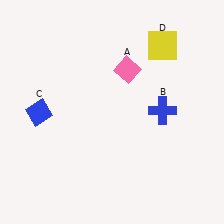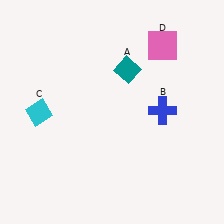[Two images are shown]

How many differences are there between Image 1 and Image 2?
There are 3 differences between the two images.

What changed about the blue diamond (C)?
In Image 1, C is blue. In Image 2, it changed to cyan.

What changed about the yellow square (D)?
In Image 1, D is yellow. In Image 2, it changed to pink.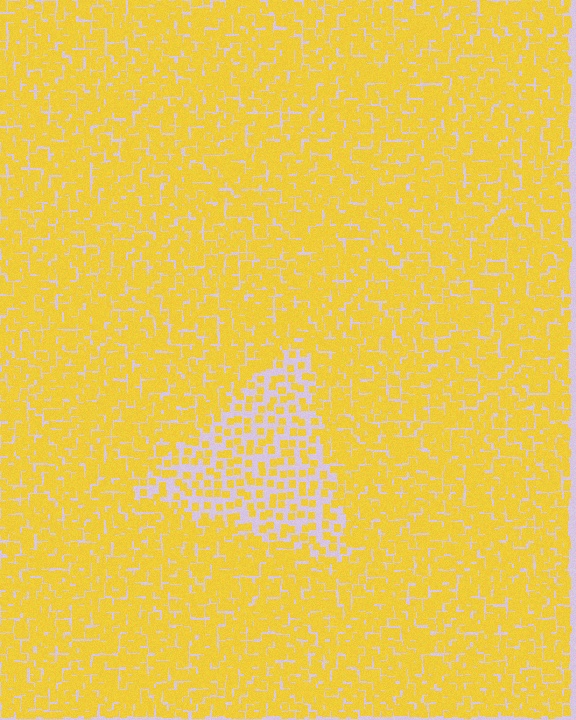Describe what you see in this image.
The image contains small yellow elements arranged at two different densities. A triangle-shaped region is visible where the elements are less densely packed than the surrounding area.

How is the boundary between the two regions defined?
The boundary is defined by a change in element density (approximately 2.3x ratio). All elements are the same color, size, and shape.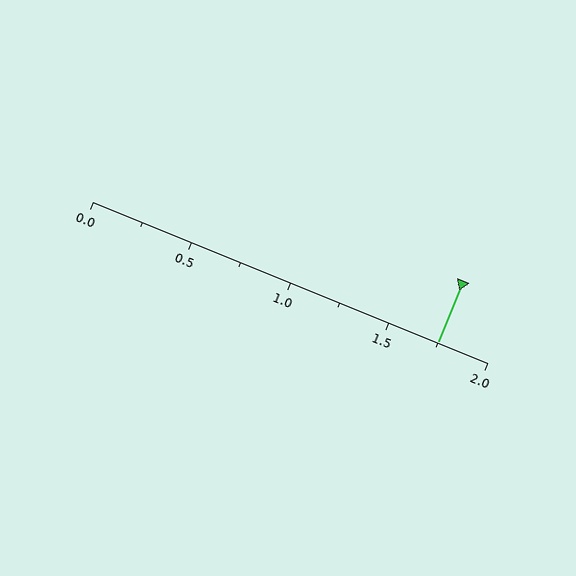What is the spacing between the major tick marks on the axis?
The major ticks are spaced 0.5 apart.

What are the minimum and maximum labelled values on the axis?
The axis runs from 0.0 to 2.0.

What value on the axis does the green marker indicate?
The marker indicates approximately 1.75.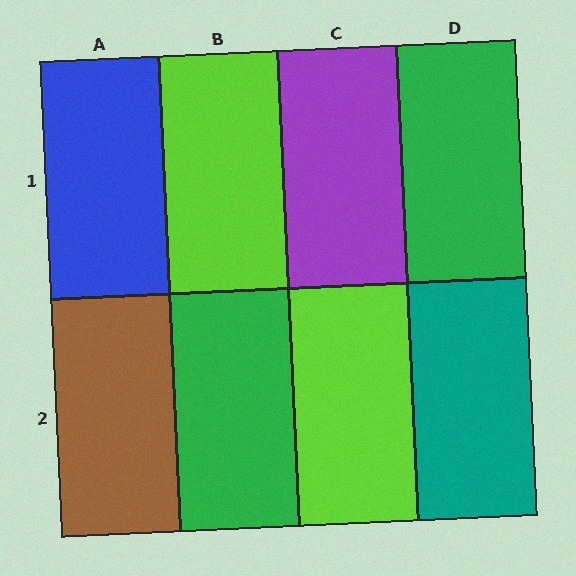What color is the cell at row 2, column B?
Green.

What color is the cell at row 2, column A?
Brown.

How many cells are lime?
2 cells are lime.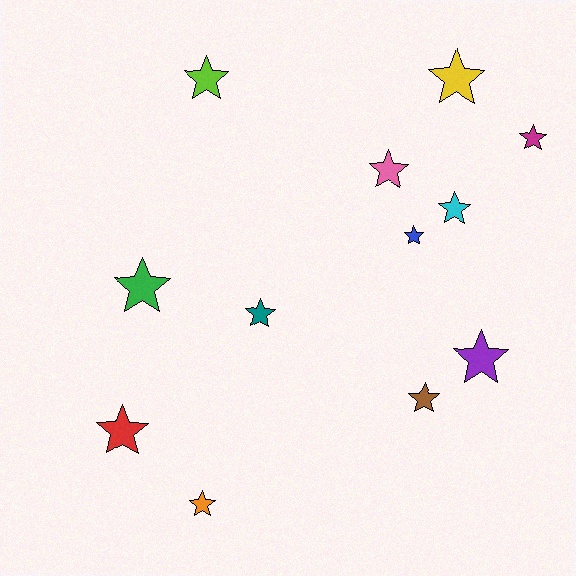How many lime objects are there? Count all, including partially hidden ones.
There is 1 lime object.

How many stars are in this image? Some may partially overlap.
There are 12 stars.